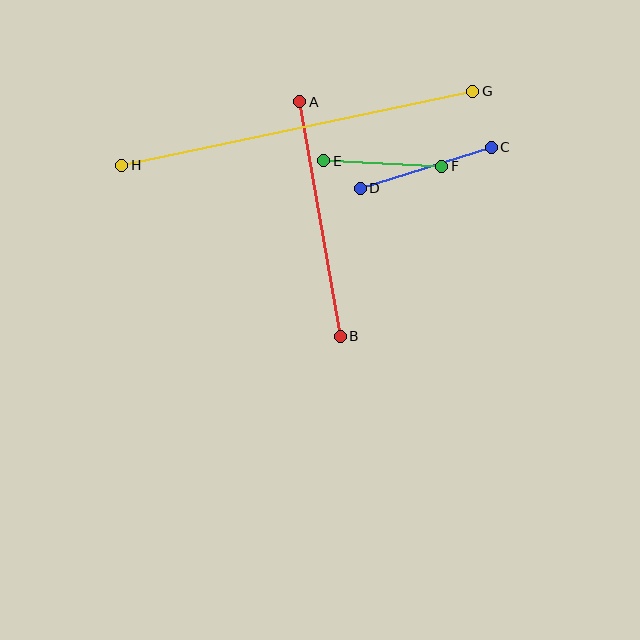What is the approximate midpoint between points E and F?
The midpoint is at approximately (383, 163) pixels.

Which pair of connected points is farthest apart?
Points G and H are farthest apart.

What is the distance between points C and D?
The distance is approximately 137 pixels.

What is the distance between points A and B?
The distance is approximately 238 pixels.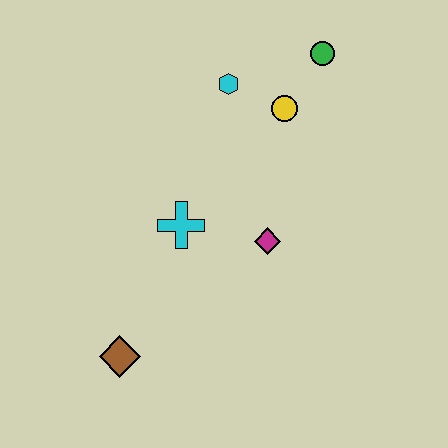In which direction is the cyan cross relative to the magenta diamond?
The cyan cross is to the left of the magenta diamond.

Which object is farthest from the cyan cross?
The green circle is farthest from the cyan cross.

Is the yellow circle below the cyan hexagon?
Yes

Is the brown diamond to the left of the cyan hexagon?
Yes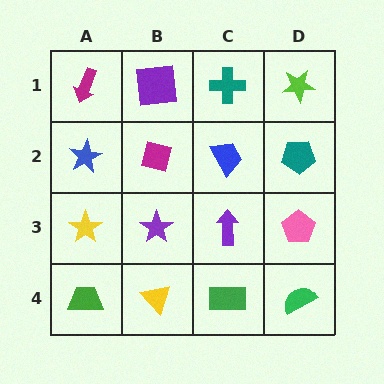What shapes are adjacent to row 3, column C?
A blue trapezoid (row 2, column C), a green rectangle (row 4, column C), a purple star (row 3, column B), a pink pentagon (row 3, column D).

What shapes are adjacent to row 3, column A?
A blue star (row 2, column A), a green trapezoid (row 4, column A), a purple star (row 3, column B).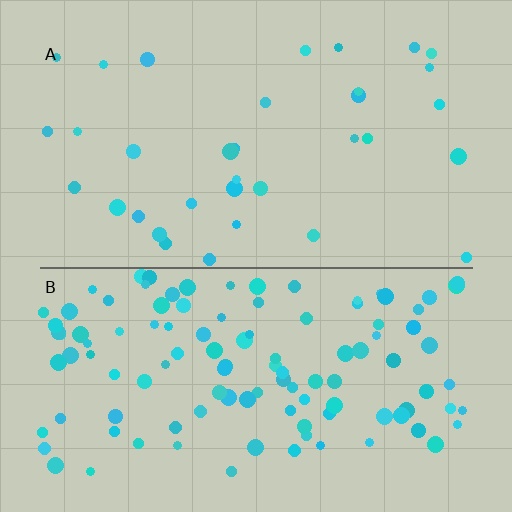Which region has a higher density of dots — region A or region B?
B (the bottom).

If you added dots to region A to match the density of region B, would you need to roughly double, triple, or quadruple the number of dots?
Approximately triple.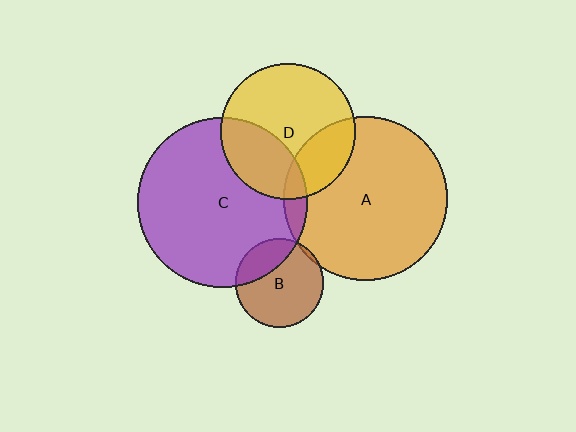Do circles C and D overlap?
Yes.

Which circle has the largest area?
Circle C (purple).